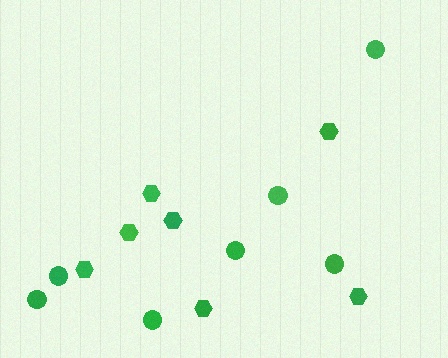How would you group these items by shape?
There are 2 groups: one group of circles (7) and one group of hexagons (7).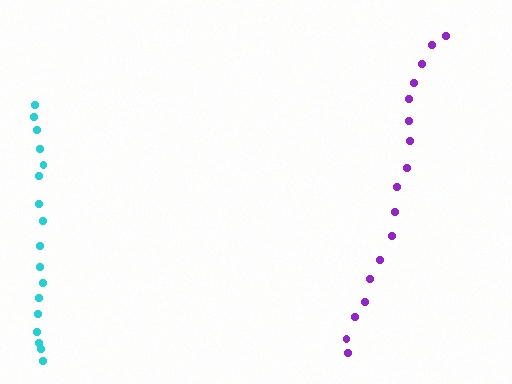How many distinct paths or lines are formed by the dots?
There are 2 distinct paths.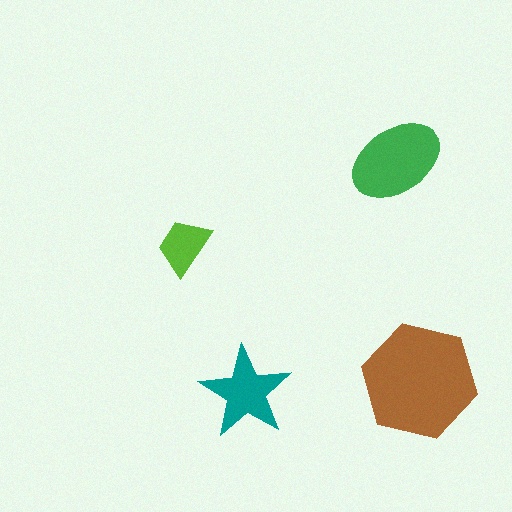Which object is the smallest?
The lime trapezoid.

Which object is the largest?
The brown hexagon.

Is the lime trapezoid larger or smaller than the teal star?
Smaller.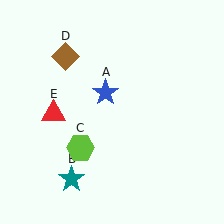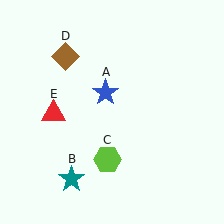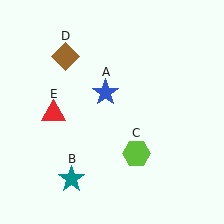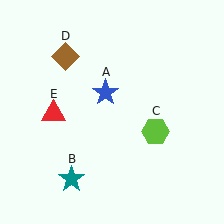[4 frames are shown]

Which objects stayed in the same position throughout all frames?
Blue star (object A) and teal star (object B) and brown diamond (object D) and red triangle (object E) remained stationary.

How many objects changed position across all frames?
1 object changed position: lime hexagon (object C).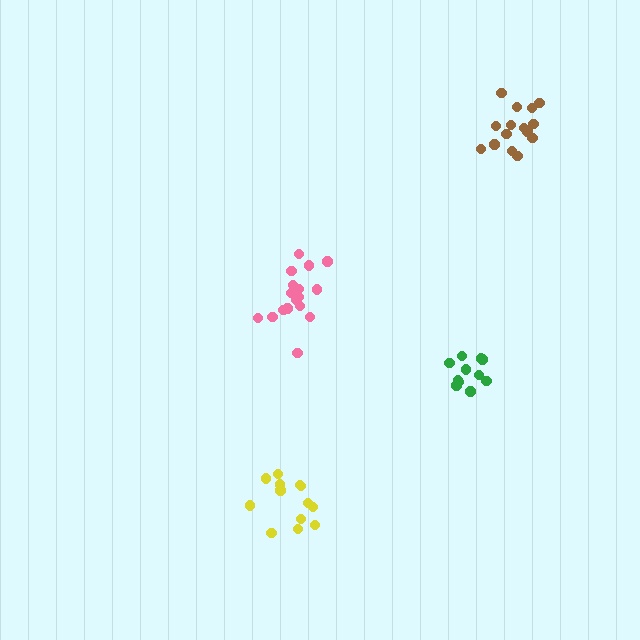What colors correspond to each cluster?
The clusters are colored: pink, green, yellow, brown.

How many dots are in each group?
Group 1: 17 dots, Group 2: 11 dots, Group 3: 13 dots, Group 4: 15 dots (56 total).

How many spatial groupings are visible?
There are 4 spatial groupings.